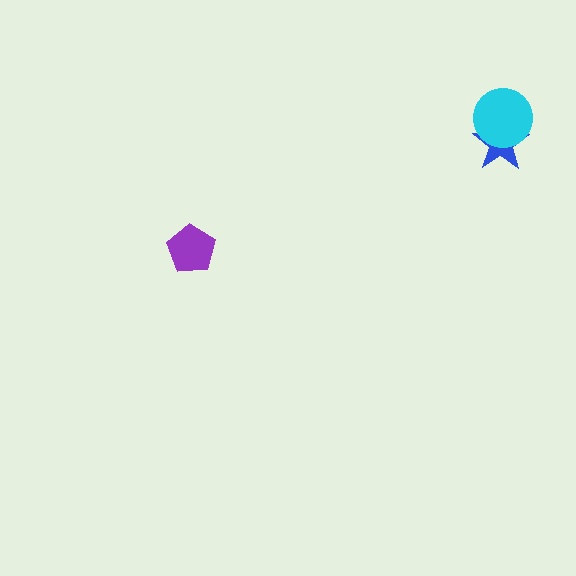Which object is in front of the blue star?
The cyan circle is in front of the blue star.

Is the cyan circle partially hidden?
No, no other shape covers it.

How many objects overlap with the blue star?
1 object overlaps with the blue star.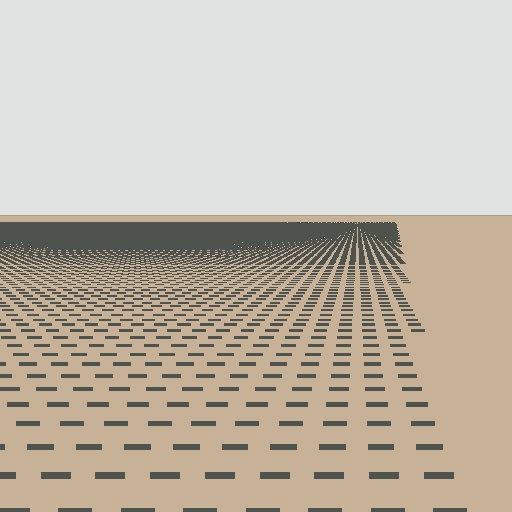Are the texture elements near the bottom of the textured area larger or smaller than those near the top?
Larger. Near the bottom, elements are closer to the viewer and appear at a bigger on-screen size.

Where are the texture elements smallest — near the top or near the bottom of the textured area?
Near the top.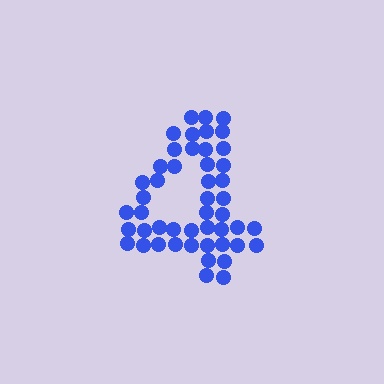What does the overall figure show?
The overall figure shows the digit 4.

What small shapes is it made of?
It is made of small circles.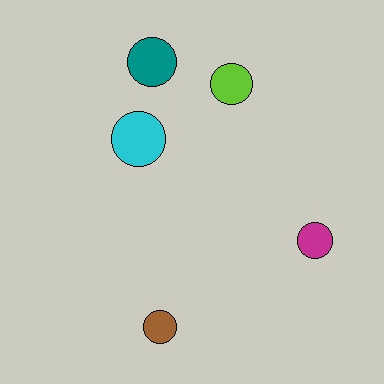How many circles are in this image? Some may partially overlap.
There are 5 circles.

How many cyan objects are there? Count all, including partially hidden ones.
There is 1 cyan object.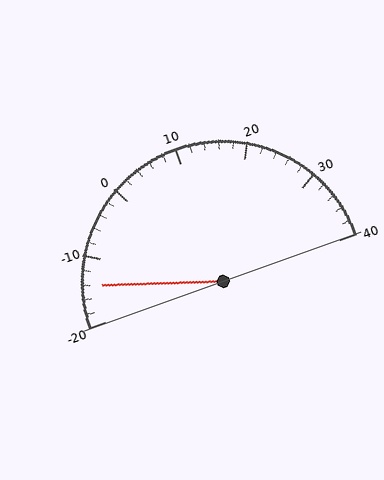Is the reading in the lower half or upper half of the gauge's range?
The reading is in the lower half of the range (-20 to 40).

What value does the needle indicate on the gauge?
The needle indicates approximately -14.